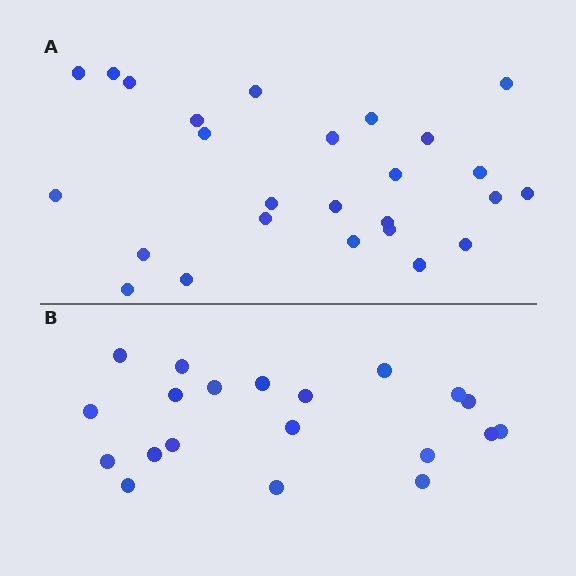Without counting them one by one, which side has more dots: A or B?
Region A (the top region) has more dots.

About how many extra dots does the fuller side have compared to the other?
Region A has about 6 more dots than region B.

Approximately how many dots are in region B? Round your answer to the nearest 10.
About 20 dots.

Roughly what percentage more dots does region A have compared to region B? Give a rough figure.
About 30% more.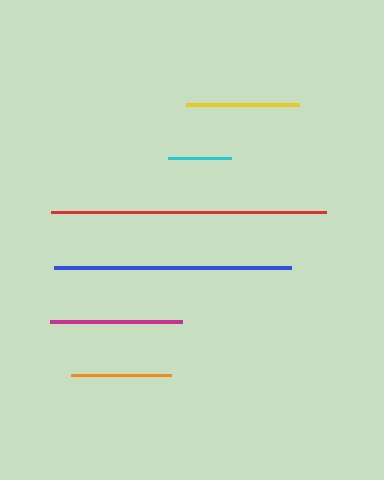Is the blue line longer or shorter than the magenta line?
The blue line is longer than the magenta line.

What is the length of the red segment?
The red segment is approximately 275 pixels long.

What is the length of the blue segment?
The blue segment is approximately 237 pixels long.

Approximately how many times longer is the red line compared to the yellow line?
The red line is approximately 2.4 times the length of the yellow line.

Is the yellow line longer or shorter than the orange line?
The yellow line is longer than the orange line.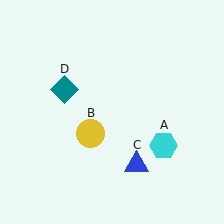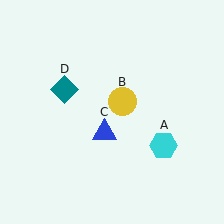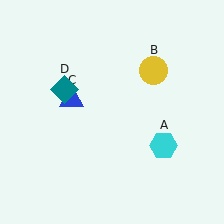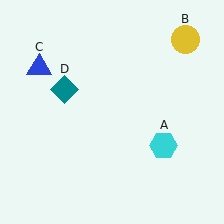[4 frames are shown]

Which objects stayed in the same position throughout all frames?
Cyan hexagon (object A) and teal diamond (object D) remained stationary.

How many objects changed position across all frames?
2 objects changed position: yellow circle (object B), blue triangle (object C).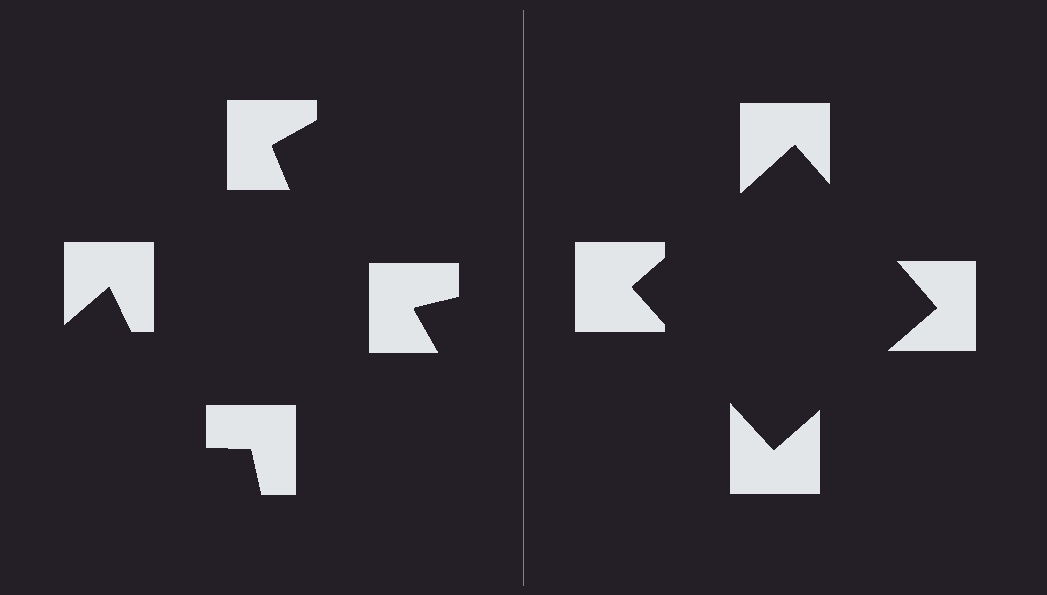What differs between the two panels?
The notched squares are positioned identically on both sides; only the wedge orientations differ. On the right they align to a square; on the left they are misaligned.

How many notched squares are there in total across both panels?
8 — 4 on each side.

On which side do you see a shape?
An illusory square appears on the right side. On the left side the wedge cuts are rotated, so no coherent shape forms.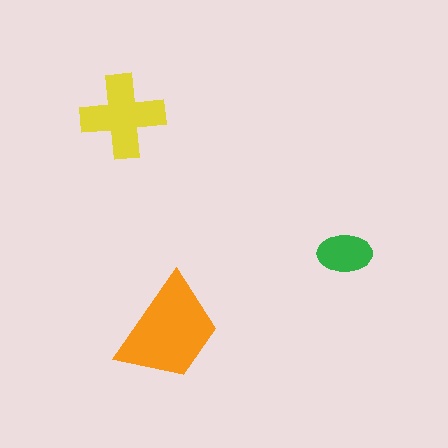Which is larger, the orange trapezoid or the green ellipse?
The orange trapezoid.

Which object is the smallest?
The green ellipse.